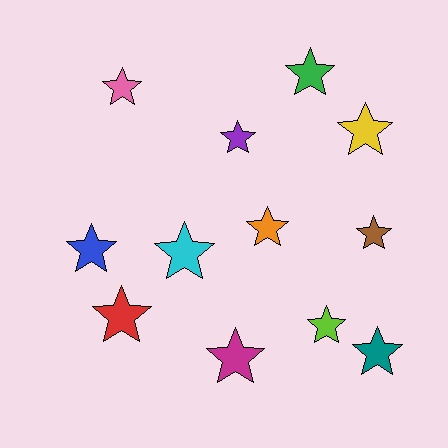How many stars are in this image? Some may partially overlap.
There are 12 stars.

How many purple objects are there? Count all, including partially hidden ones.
There is 1 purple object.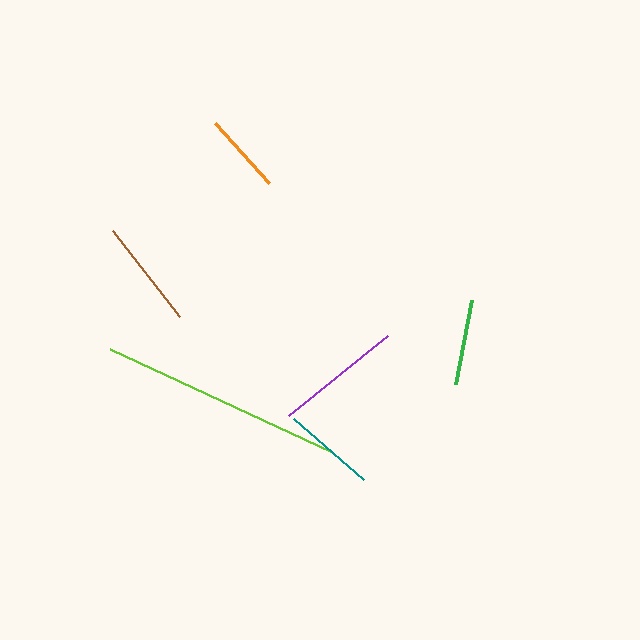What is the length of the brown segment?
The brown segment is approximately 109 pixels long.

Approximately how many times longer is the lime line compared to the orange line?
The lime line is approximately 3.0 times the length of the orange line.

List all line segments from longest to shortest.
From longest to shortest: lime, purple, brown, teal, green, orange.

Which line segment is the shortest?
The orange line is the shortest at approximately 81 pixels.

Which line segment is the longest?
The lime line is the longest at approximately 245 pixels.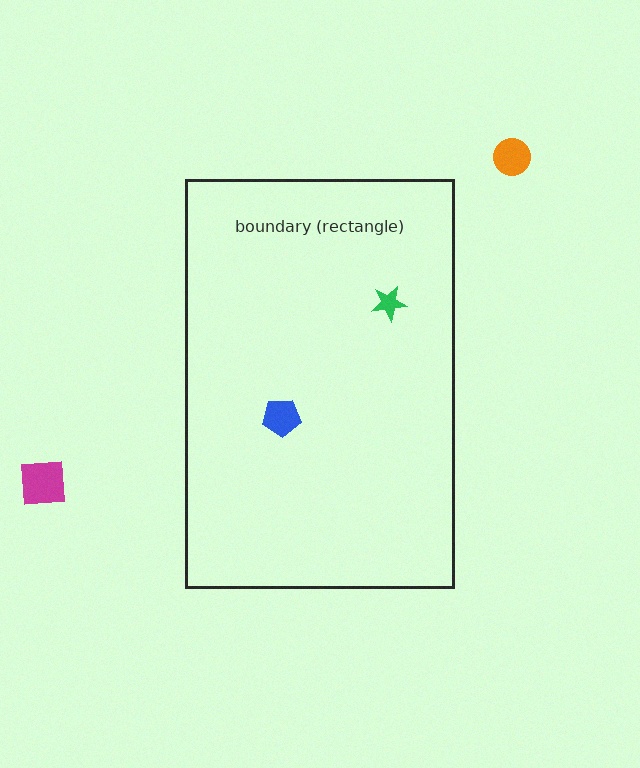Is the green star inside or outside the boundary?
Inside.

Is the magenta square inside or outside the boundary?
Outside.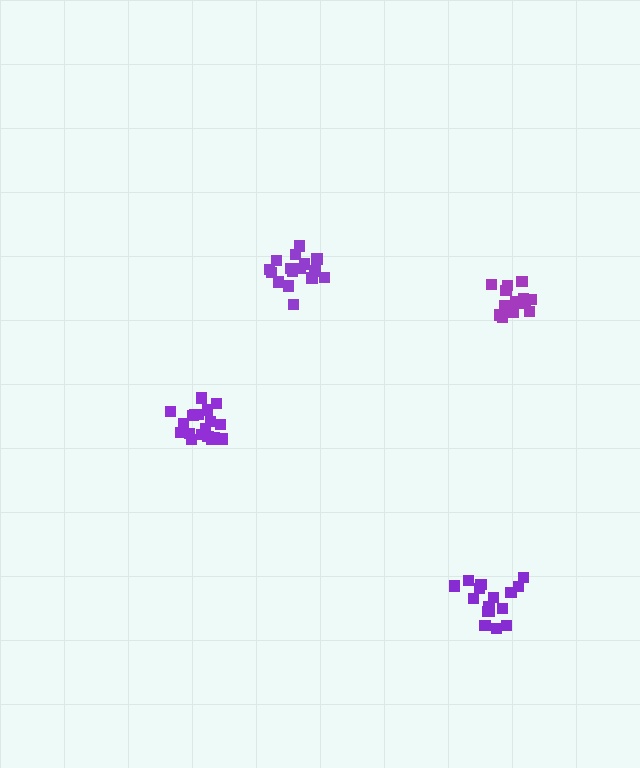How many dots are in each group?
Group 1: 16 dots, Group 2: 15 dots, Group 3: 16 dots, Group 4: 19 dots (66 total).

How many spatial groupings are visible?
There are 4 spatial groupings.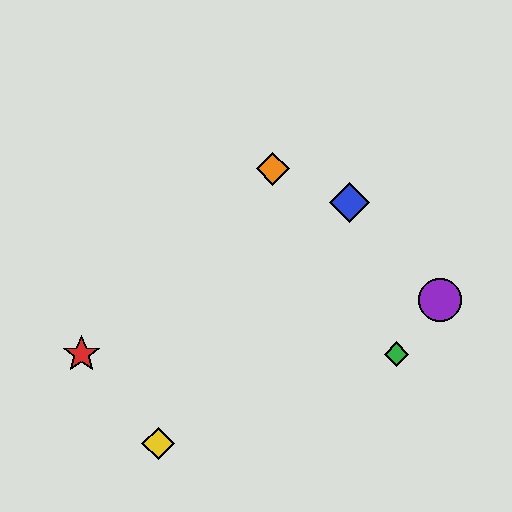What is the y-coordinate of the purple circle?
The purple circle is at y≈300.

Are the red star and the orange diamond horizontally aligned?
No, the red star is at y≈354 and the orange diamond is at y≈169.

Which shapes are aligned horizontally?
The red star, the green diamond are aligned horizontally.